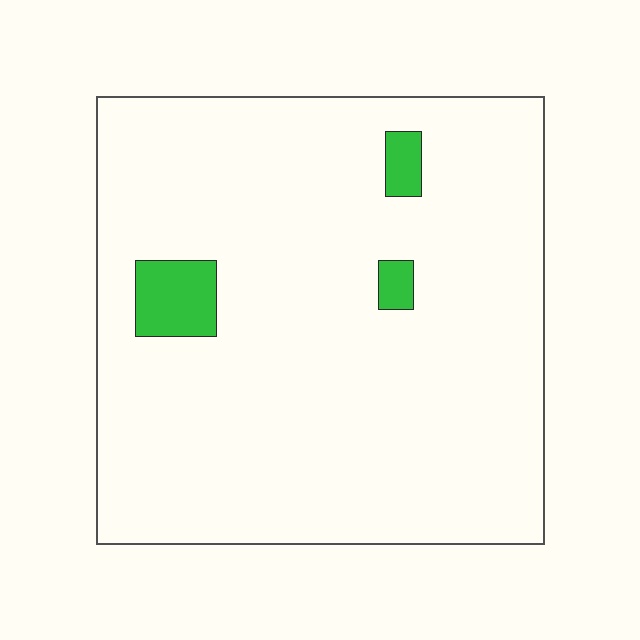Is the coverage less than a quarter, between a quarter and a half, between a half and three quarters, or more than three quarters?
Less than a quarter.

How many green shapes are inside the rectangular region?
3.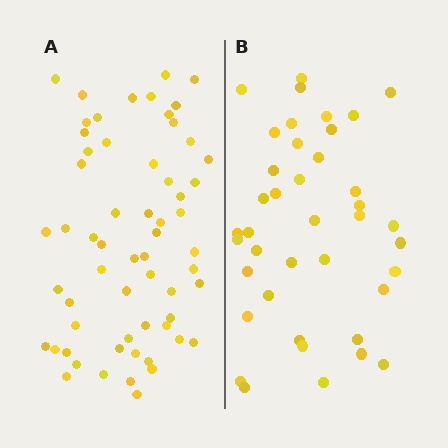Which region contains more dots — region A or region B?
Region A (the left region) has more dots.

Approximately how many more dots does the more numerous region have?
Region A has approximately 20 more dots than region B.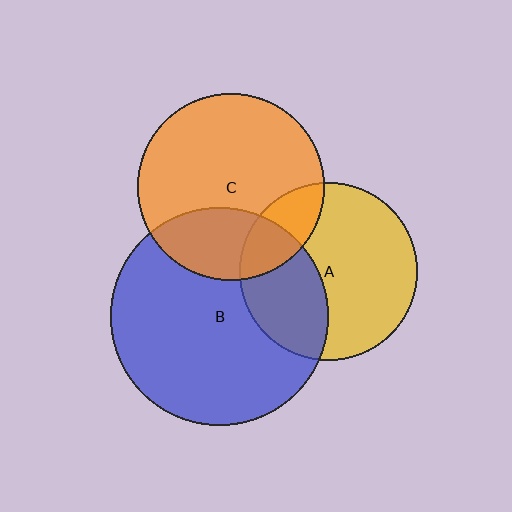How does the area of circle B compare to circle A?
Approximately 1.5 times.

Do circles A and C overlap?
Yes.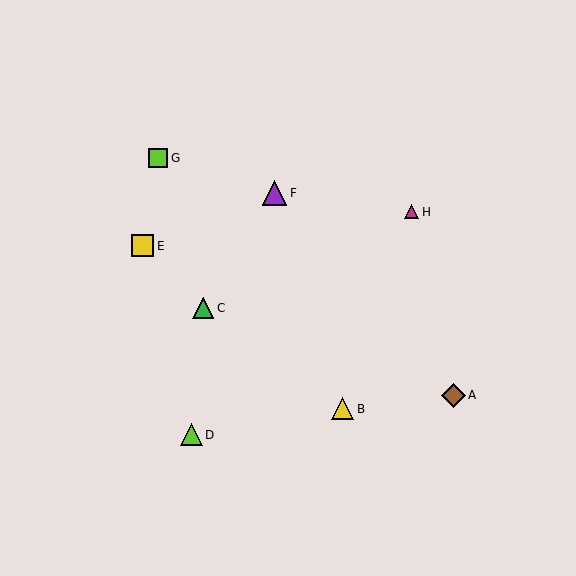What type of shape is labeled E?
Shape E is a yellow square.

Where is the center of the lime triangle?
The center of the lime triangle is at (192, 435).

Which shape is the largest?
The purple triangle (labeled F) is the largest.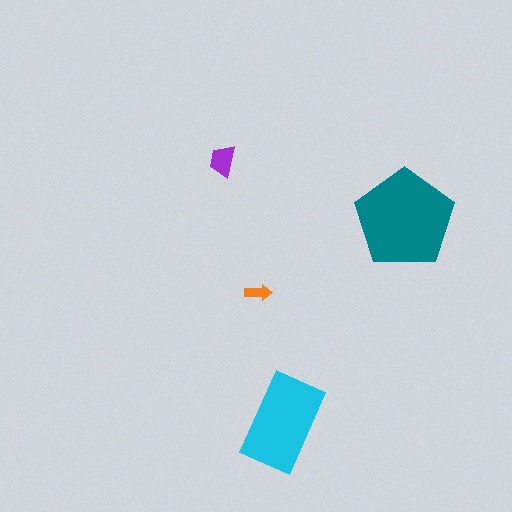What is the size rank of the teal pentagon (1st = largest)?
1st.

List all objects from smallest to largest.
The orange arrow, the purple trapezoid, the cyan rectangle, the teal pentagon.